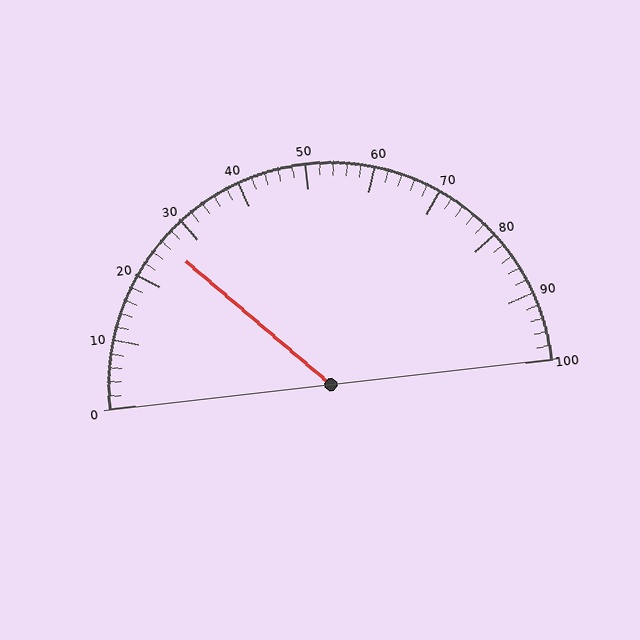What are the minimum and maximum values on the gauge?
The gauge ranges from 0 to 100.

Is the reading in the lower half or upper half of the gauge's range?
The reading is in the lower half of the range (0 to 100).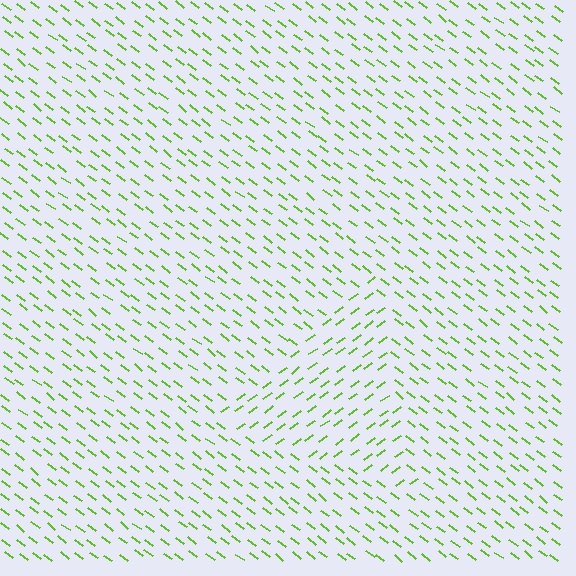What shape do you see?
I see a triangle.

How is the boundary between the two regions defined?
The boundary is defined purely by a change in line orientation (approximately 73 degrees difference). All lines are the same color and thickness.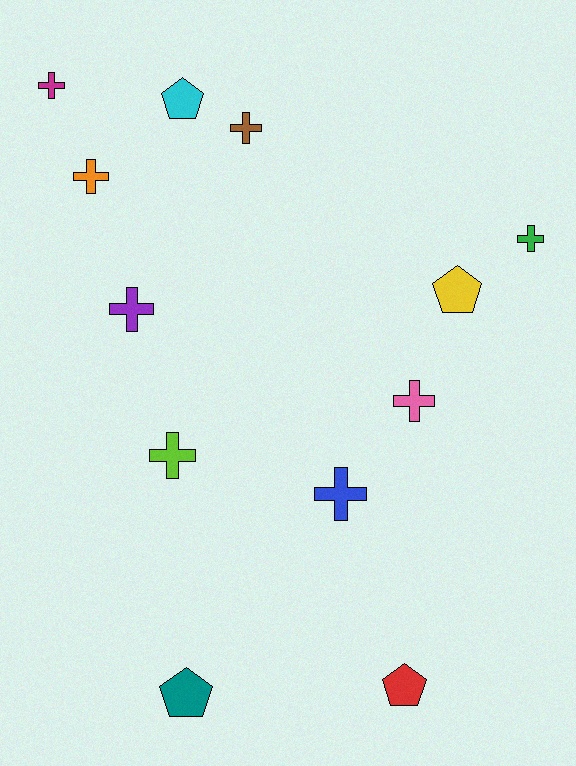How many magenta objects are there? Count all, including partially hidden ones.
There is 1 magenta object.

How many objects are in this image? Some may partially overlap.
There are 12 objects.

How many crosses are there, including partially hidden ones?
There are 8 crosses.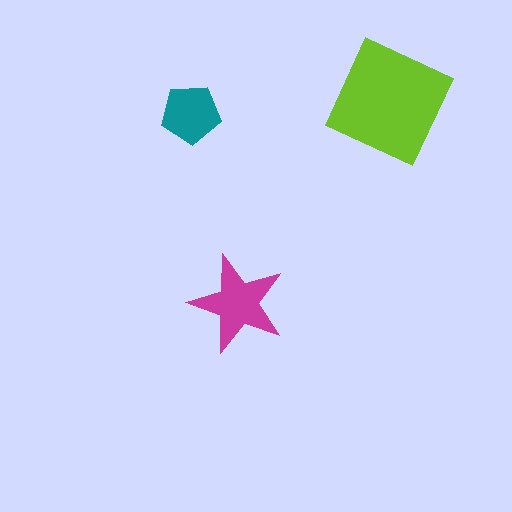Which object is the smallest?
The teal pentagon.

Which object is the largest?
The lime square.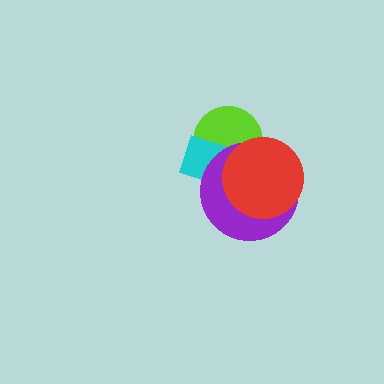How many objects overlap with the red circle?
2 objects overlap with the red circle.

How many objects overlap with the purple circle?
3 objects overlap with the purple circle.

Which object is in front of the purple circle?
The red circle is in front of the purple circle.